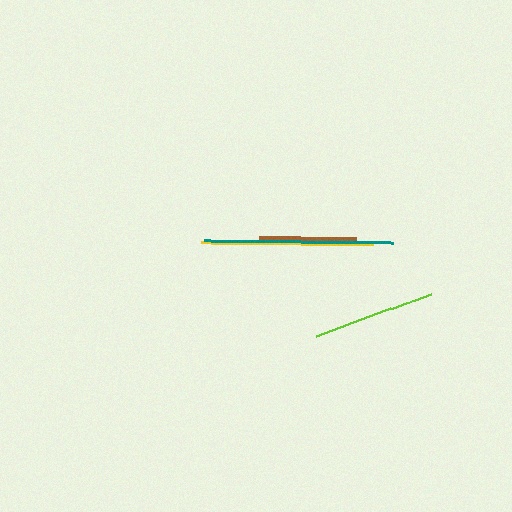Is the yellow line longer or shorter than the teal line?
The teal line is longer than the yellow line.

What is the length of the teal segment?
The teal segment is approximately 189 pixels long.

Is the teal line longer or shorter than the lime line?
The teal line is longer than the lime line.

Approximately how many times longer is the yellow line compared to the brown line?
The yellow line is approximately 1.8 times the length of the brown line.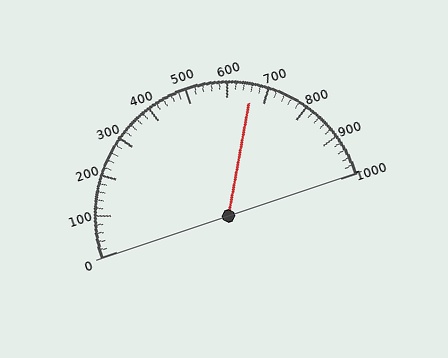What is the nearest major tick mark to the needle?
The nearest major tick mark is 700.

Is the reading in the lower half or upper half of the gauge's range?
The reading is in the upper half of the range (0 to 1000).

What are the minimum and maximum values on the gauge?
The gauge ranges from 0 to 1000.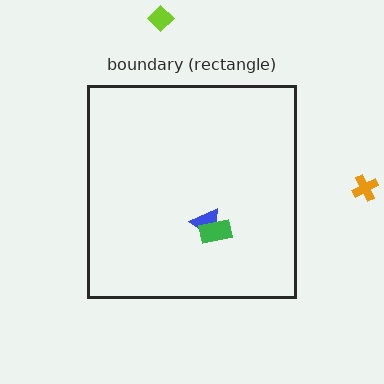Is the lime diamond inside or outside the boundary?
Outside.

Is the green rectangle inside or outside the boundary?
Inside.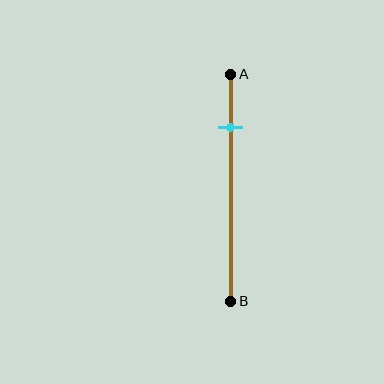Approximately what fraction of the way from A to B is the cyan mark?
The cyan mark is approximately 25% of the way from A to B.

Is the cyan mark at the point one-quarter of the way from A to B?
Yes, the mark is approximately at the one-quarter point.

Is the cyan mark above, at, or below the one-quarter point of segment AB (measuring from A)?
The cyan mark is approximately at the one-quarter point of segment AB.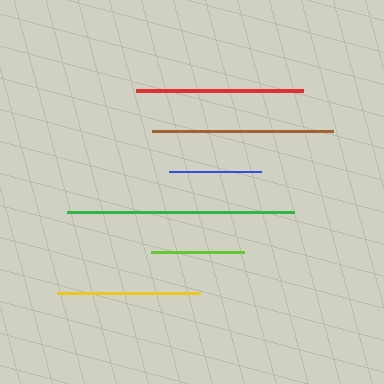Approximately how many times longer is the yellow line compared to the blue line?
The yellow line is approximately 1.6 times the length of the blue line.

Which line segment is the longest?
The green line is the longest at approximately 227 pixels.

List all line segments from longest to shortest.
From longest to shortest: green, brown, red, yellow, lime, blue.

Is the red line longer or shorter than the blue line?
The red line is longer than the blue line.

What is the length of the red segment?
The red segment is approximately 166 pixels long.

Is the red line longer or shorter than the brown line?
The brown line is longer than the red line.